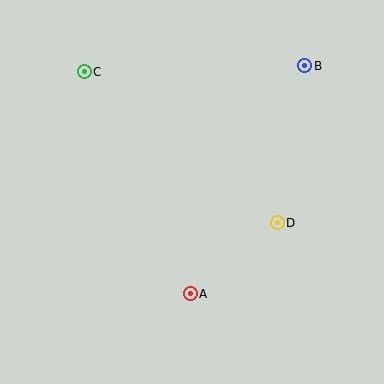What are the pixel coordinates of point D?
Point D is at (277, 223).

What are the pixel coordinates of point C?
Point C is at (84, 72).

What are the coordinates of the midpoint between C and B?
The midpoint between C and B is at (195, 69).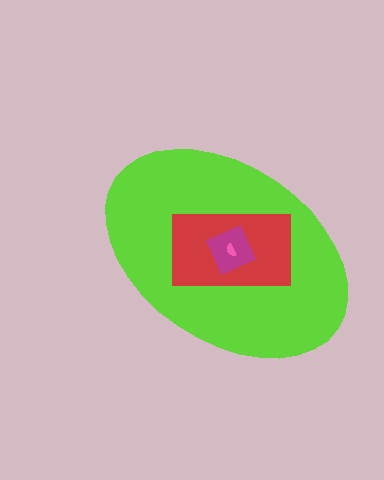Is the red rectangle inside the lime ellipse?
Yes.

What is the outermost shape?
The lime ellipse.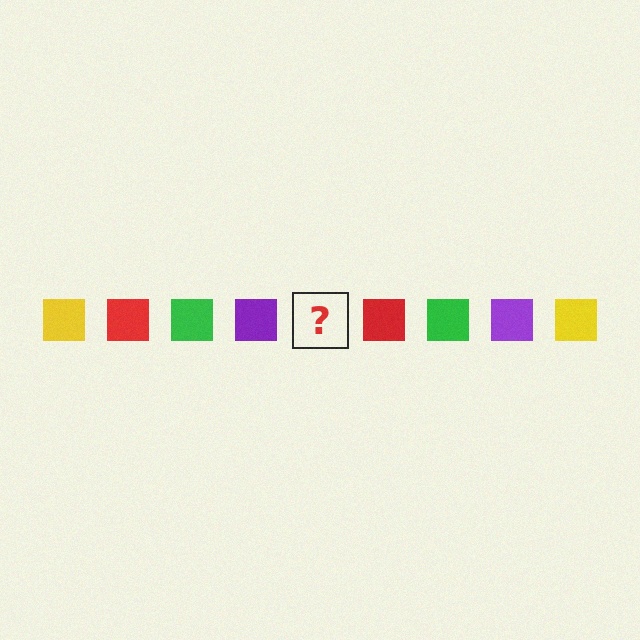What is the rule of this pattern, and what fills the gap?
The rule is that the pattern cycles through yellow, red, green, purple squares. The gap should be filled with a yellow square.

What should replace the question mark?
The question mark should be replaced with a yellow square.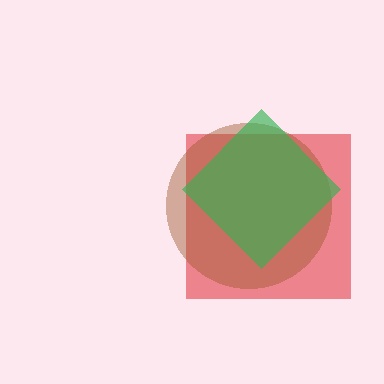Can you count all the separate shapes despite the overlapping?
Yes, there are 3 separate shapes.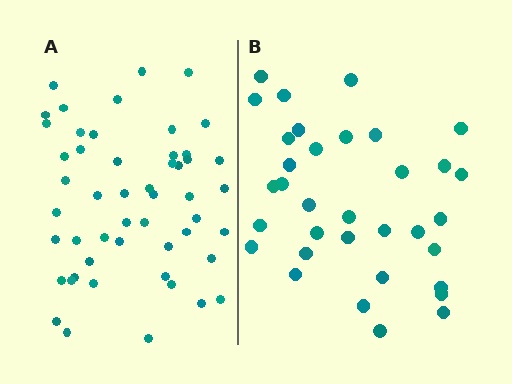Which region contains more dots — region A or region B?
Region A (the left region) has more dots.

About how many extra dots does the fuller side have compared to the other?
Region A has approximately 15 more dots than region B.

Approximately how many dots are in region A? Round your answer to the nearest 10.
About 50 dots. (The exact count is 51, which rounds to 50.)